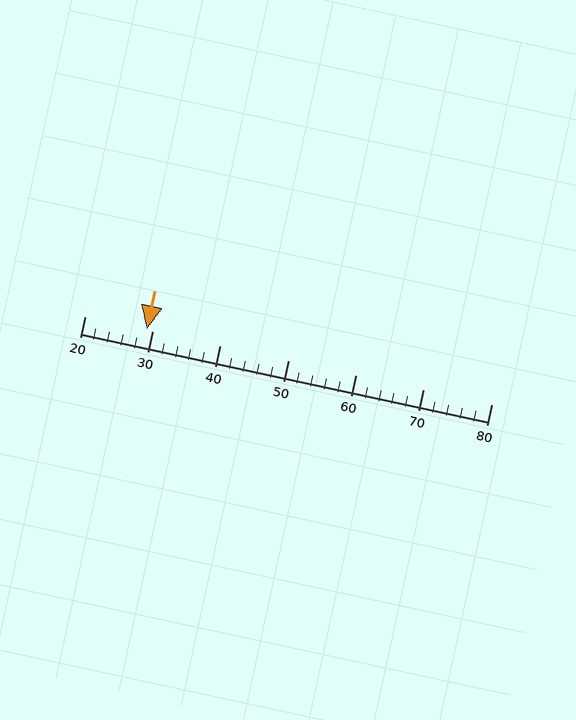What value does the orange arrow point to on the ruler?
The orange arrow points to approximately 29.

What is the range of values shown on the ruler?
The ruler shows values from 20 to 80.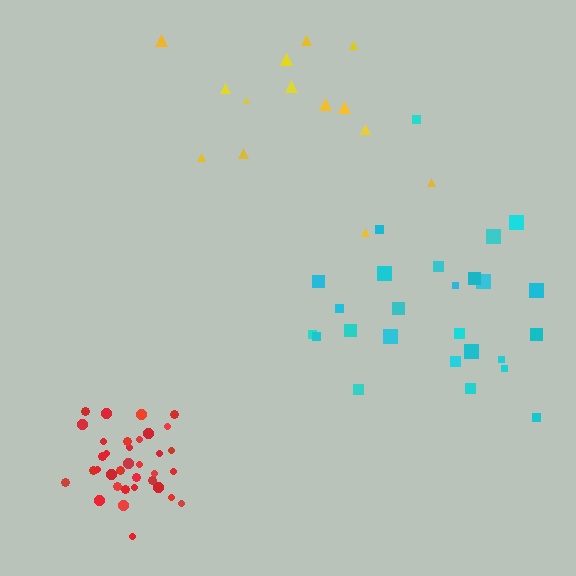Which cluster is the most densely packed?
Red.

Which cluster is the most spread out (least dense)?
Yellow.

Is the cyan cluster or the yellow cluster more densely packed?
Cyan.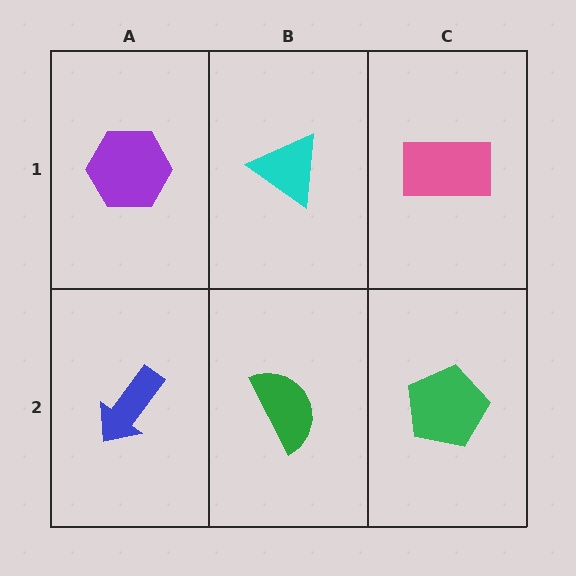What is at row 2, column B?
A green semicircle.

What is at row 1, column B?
A cyan triangle.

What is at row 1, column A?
A purple hexagon.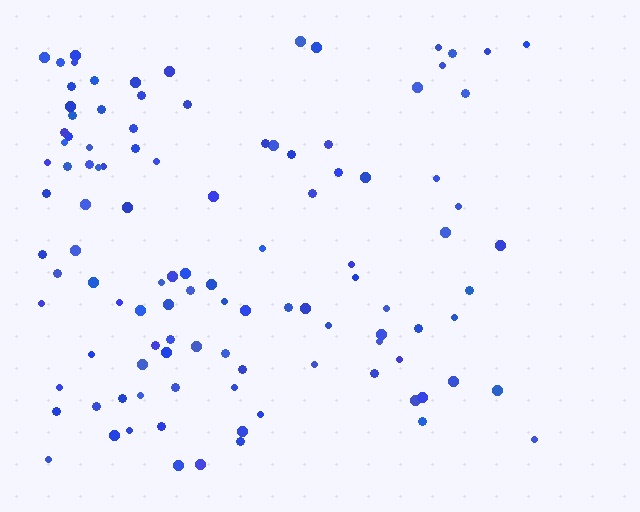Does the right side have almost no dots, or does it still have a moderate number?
Still a moderate number, just noticeably fewer than the left.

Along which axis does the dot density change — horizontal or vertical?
Horizontal.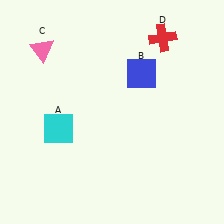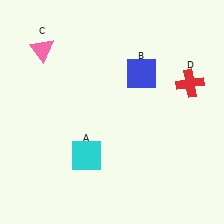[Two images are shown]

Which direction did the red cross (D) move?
The red cross (D) moved down.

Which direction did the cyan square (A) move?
The cyan square (A) moved right.